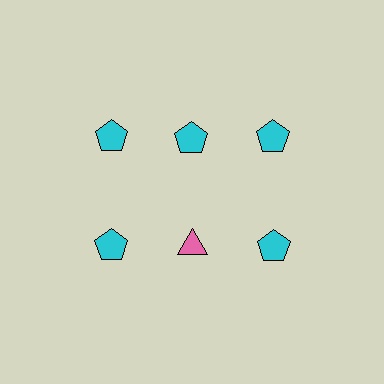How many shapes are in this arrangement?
There are 6 shapes arranged in a grid pattern.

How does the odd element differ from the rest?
It differs in both color (pink instead of cyan) and shape (triangle instead of pentagon).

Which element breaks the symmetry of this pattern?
The pink triangle in the second row, second from left column breaks the symmetry. All other shapes are cyan pentagons.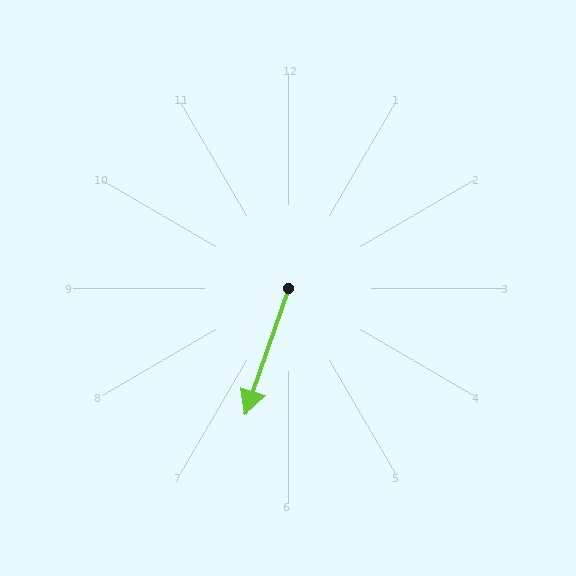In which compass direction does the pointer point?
South.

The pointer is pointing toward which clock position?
Roughly 7 o'clock.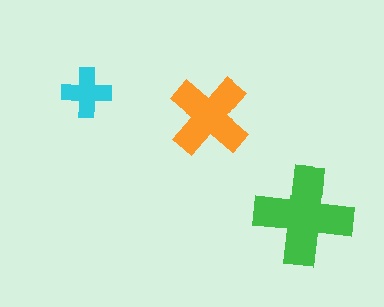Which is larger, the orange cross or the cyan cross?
The orange one.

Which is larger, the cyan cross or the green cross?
The green one.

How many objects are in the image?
There are 3 objects in the image.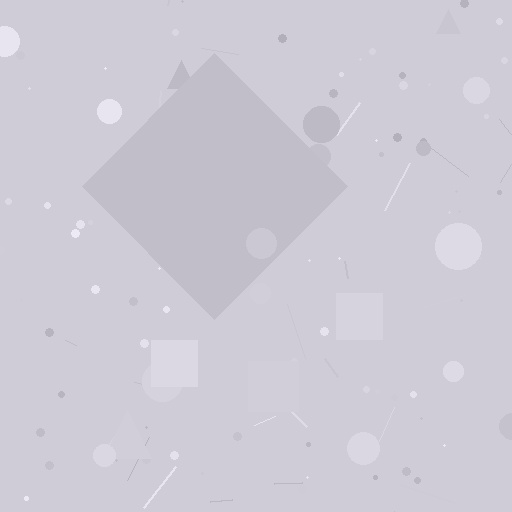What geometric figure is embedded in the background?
A diamond is embedded in the background.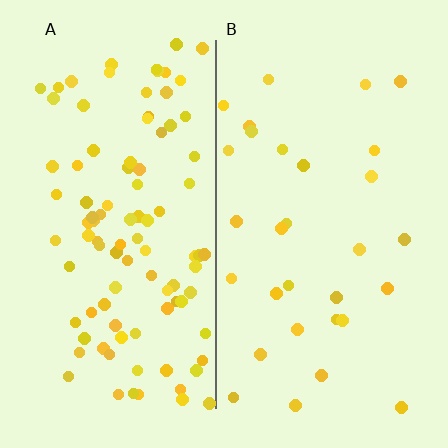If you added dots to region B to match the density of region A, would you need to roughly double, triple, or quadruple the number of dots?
Approximately triple.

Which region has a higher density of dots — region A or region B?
A (the left).